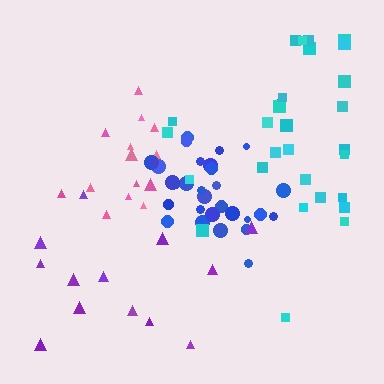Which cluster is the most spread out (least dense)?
Purple.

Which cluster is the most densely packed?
Blue.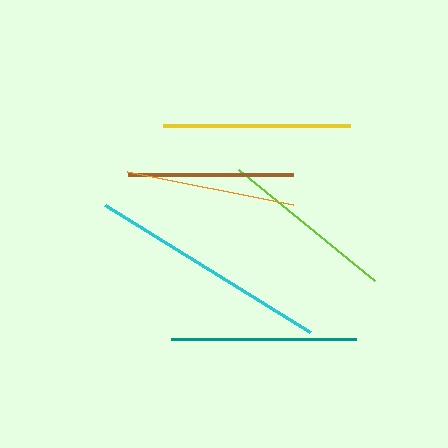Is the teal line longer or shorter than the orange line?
The teal line is longer than the orange line.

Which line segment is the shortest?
The brown line is the shortest at approximately 165 pixels.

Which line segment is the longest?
The cyan line is the longest at approximately 241 pixels.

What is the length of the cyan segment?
The cyan segment is approximately 241 pixels long.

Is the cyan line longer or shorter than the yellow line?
The cyan line is longer than the yellow line.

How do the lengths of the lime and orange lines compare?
The lime and orange lines are approximately the same length.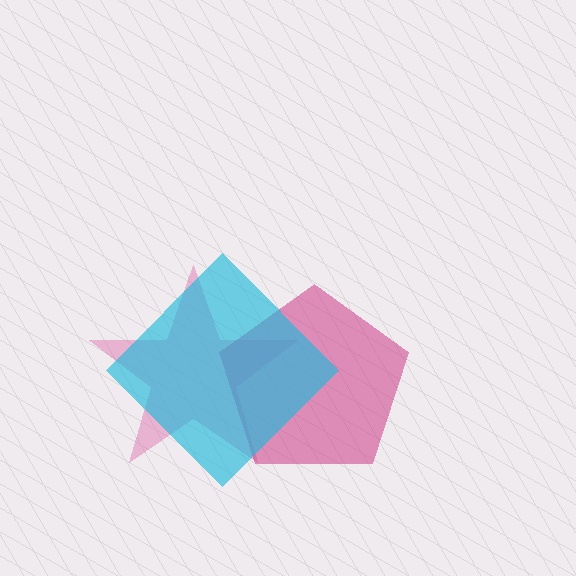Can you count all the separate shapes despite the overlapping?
Yes, there are 3 separate shapes.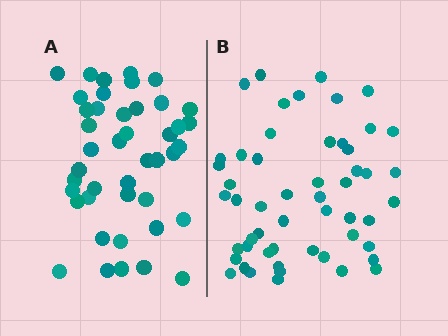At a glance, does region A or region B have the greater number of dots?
Region B (the right region) has more dots.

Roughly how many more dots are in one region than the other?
Region B has roughly 10 or so more dots than region A.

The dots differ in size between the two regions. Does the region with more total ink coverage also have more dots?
No. Region A has more total ink coverage because its dots are larger, but region B actually contains more individual dots. Total area can be misleading — the number of items is what matters here.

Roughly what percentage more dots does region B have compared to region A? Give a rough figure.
About 25% more.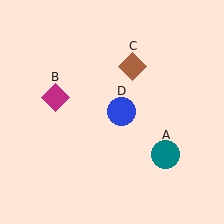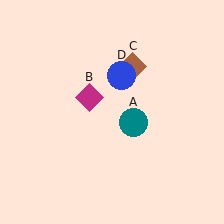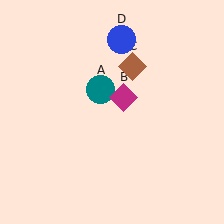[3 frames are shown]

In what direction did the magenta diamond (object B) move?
The magenta diamond (object B) moved right.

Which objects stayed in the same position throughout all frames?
Brown diamond (object C) remained stationary.